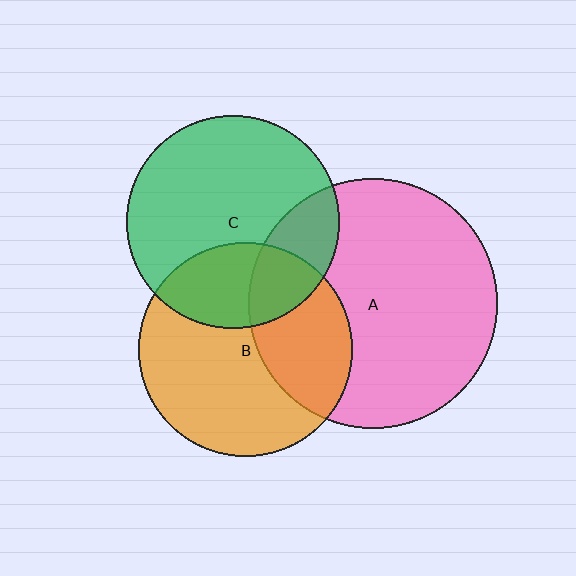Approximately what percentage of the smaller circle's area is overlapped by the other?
Approximately 20%.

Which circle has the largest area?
Circle A (pink).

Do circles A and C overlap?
Yes.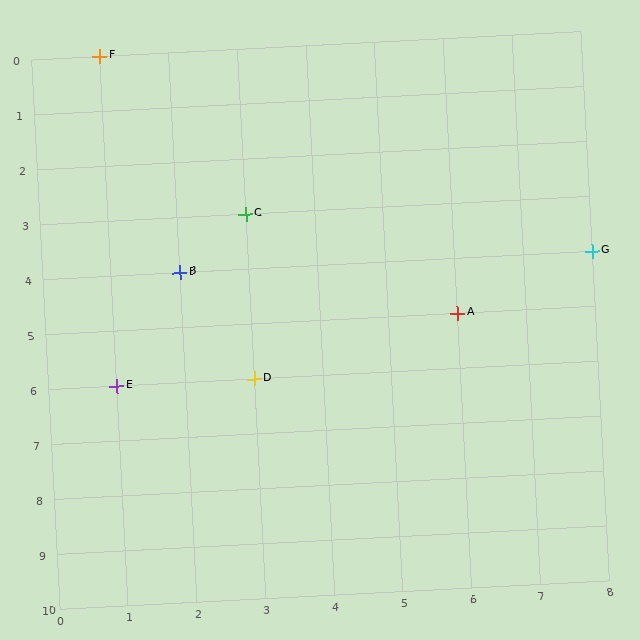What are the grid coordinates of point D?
Point D is at grid coordinates (3, 6).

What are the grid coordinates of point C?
Point C is at grid coordinates (3, 3).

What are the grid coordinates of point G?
Point G is at grid coordinates (8, 4).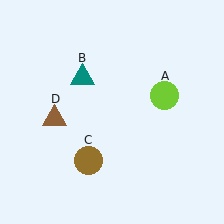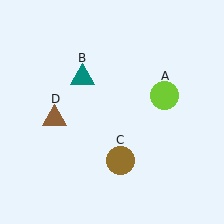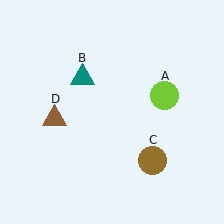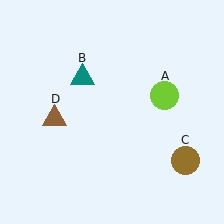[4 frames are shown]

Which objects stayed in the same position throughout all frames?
Lime circle (object A) and teal triangle (object B) and brown triangle (object D) remained stationary.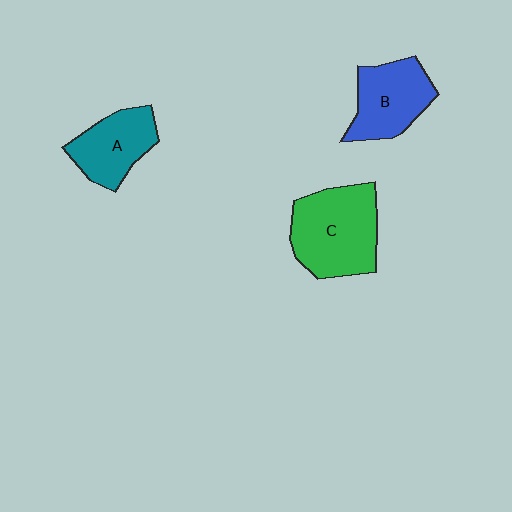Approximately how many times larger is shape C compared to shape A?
Approximately 1.5 times.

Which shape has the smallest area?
Shape A (teal).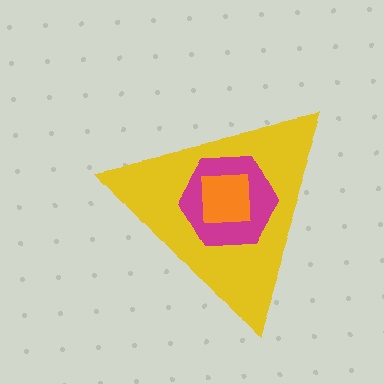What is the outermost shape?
The yellow triangle.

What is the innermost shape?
The orange square.